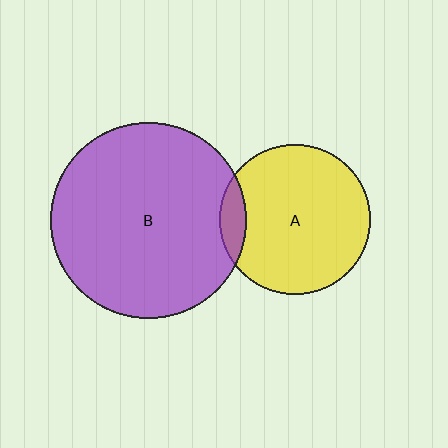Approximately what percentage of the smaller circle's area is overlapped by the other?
Approximately 10%.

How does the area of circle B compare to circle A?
Approximately 1.7 times.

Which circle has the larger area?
Circle B (purple).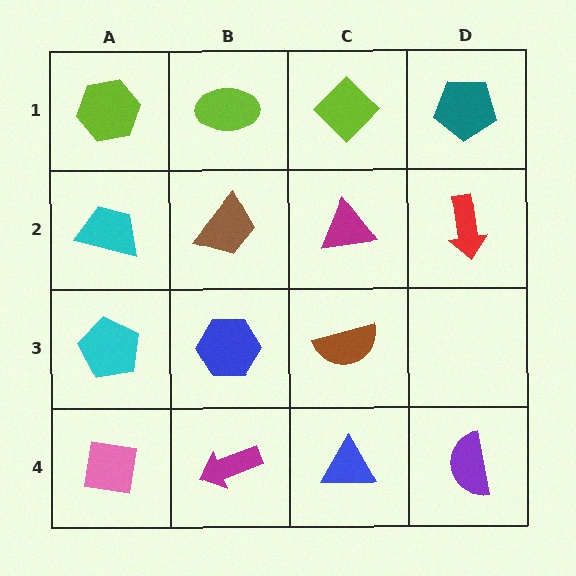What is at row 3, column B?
A blue hexagon.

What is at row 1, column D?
A teal pentagon.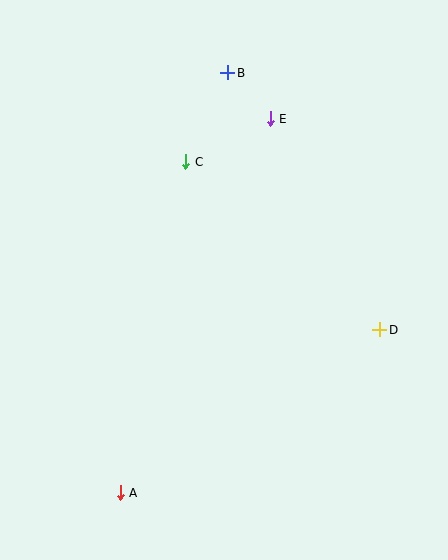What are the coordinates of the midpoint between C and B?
The midpoint between C and B is at (207, 117).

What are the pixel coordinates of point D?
Point D is at (380, 330).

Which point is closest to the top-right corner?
Point E is closest to the top-right corner.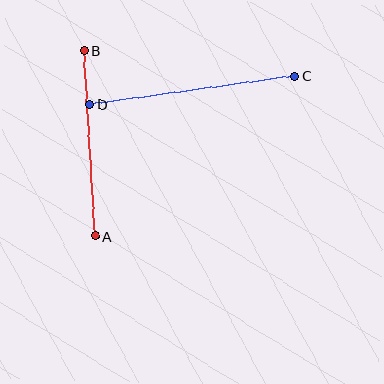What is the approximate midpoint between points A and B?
The midpoint is at approximately (89, 143) pixels.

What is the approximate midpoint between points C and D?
The midpoint is at approximately (192, 90) pixels.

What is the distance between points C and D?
The distance is approximately 207 pixels.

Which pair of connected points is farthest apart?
Points C and D are farthest apart.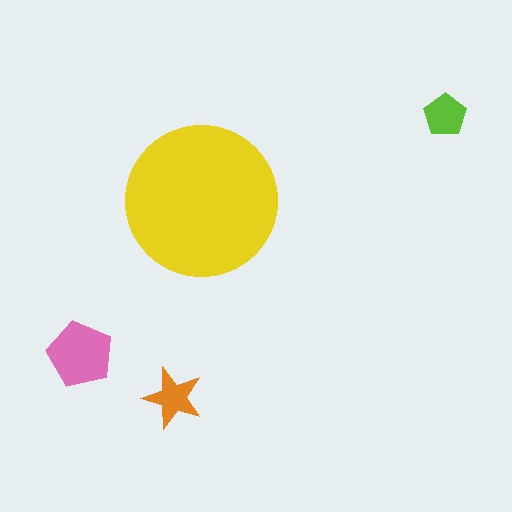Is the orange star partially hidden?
No, the orange star is fully visible.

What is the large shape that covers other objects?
A yellow circle.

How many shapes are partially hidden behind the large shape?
0 shapes are partially hidden.